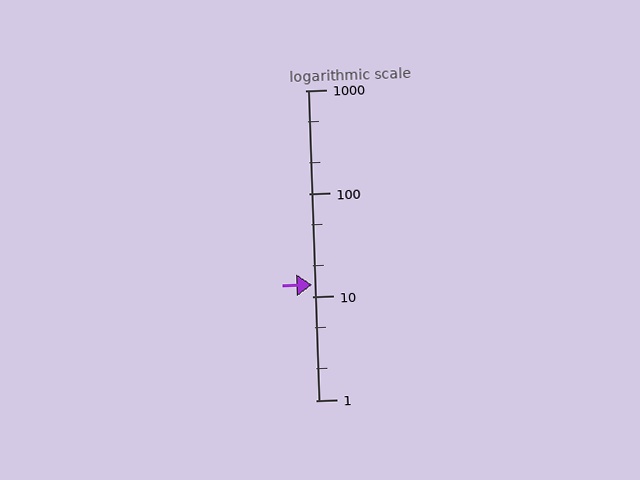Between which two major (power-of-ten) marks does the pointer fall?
The pointer is between 10 and 100.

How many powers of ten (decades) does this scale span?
The scale spans 3 decades, from 1 to 1000.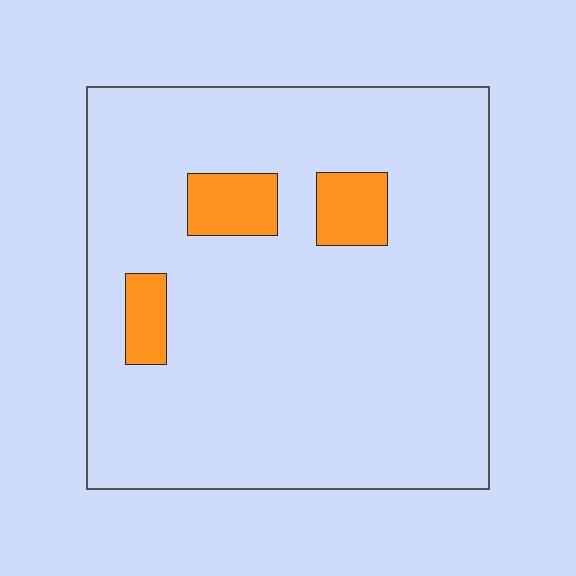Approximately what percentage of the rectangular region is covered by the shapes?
Approximately 10%.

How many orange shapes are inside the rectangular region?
3.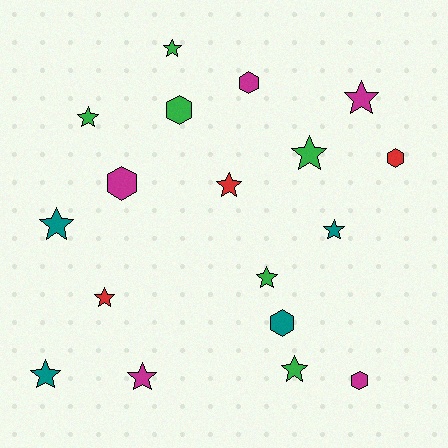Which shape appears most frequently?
Star, with 12 objects.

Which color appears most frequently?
Green, with 6 objects.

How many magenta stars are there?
There are 2 magenta stars.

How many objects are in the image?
There are 18 objects.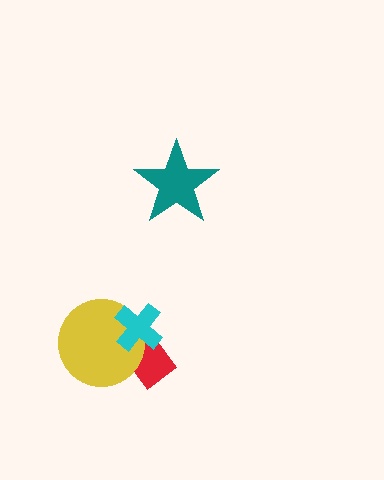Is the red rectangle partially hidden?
Yes, it is partially covered by another shape.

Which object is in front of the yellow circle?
The cyan cross is in front of the yellow circle.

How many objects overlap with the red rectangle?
2 objects overlap with the red rectangle.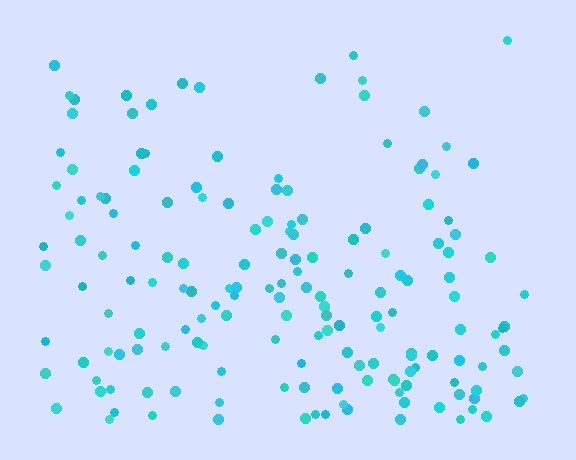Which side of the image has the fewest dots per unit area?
The top.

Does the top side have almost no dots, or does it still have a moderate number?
Still a moderate number, just noticeably fewer than the bottom.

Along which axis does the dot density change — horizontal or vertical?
Vertical.